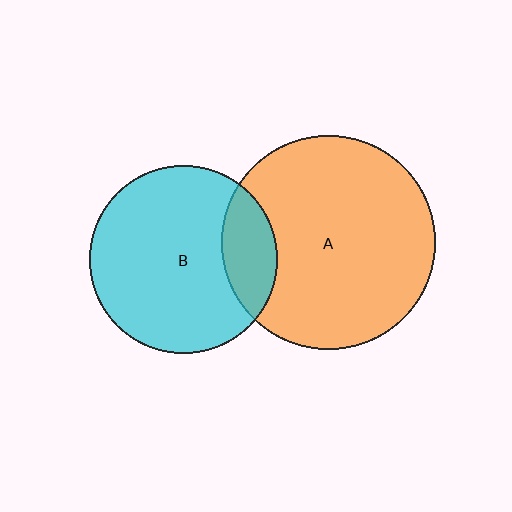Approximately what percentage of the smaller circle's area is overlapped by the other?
Approximately 20%.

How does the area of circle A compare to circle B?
Approximately 1.3 times.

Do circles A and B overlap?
Yes.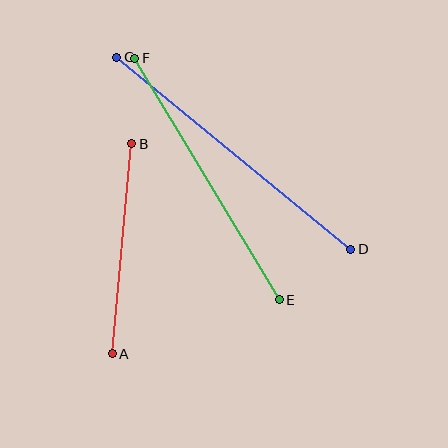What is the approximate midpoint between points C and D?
The midpoint is at approximately (234, 153) pixels.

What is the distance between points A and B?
The distance is approximately 211 pixels.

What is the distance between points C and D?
The distance is approximately 303 pixels.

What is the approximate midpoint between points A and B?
The midpoint is at approximately (122, 249) pixels.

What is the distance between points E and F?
The distance is approximately 281 pixels.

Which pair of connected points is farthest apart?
Points C and D are farthest apart.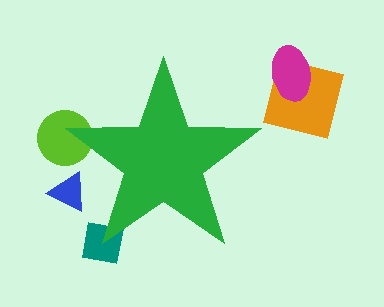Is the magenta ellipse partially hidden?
No, the magenta ellipse is fully visible.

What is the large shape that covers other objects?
A green star.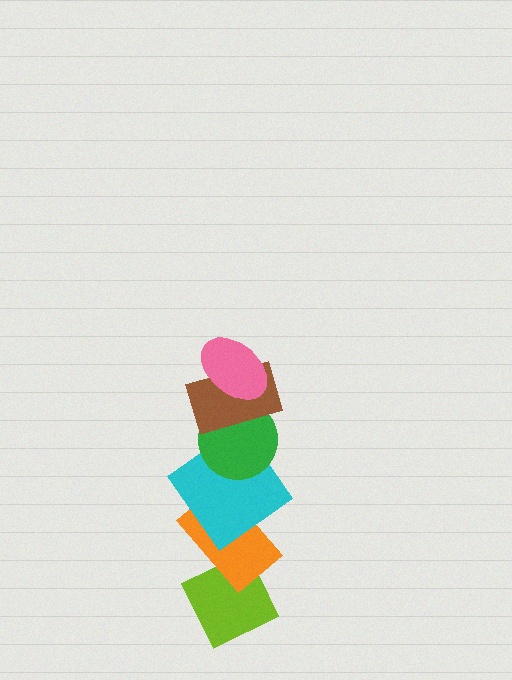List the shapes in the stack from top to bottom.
From top to bottom: the pink ellipse, the brown rectangle, the green circle, the cyan diamond, the orange rectangle, the lime diamond.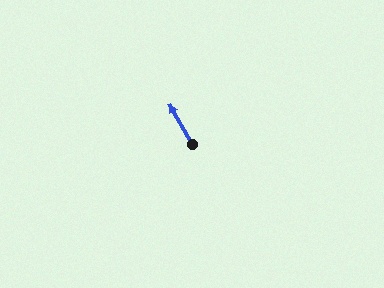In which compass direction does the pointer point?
Northwest.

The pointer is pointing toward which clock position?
Roughly 11 o'clock.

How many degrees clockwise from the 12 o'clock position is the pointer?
Approximately 330 degrees.